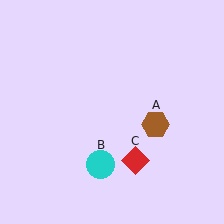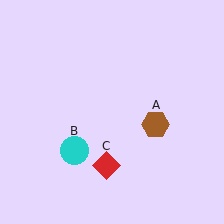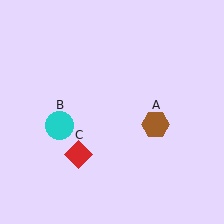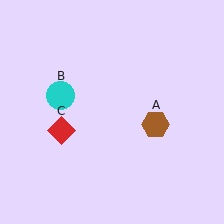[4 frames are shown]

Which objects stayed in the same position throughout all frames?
Brown hexagon (object A) remained stationary.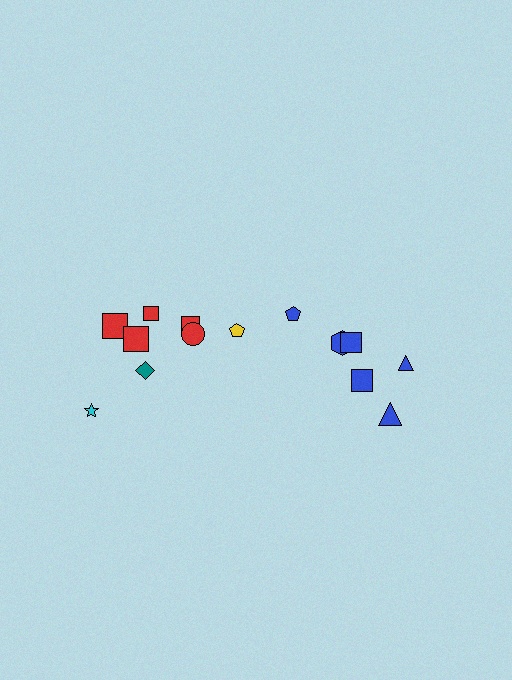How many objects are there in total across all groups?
There are 14 objects.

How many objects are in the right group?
There are 6 objects.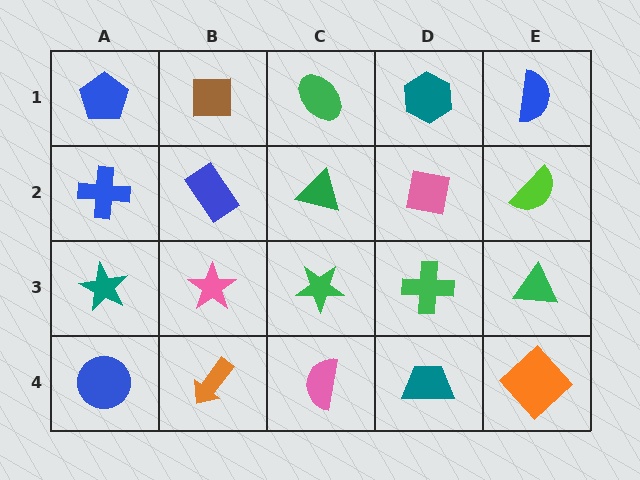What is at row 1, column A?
A blue pentagon.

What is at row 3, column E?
A green triangle.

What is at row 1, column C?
A green ellipse.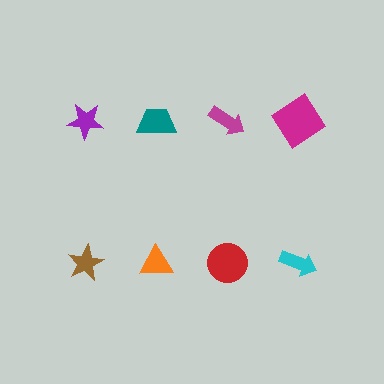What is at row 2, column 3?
A red circle.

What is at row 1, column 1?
A purple star.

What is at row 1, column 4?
A magenta diamond.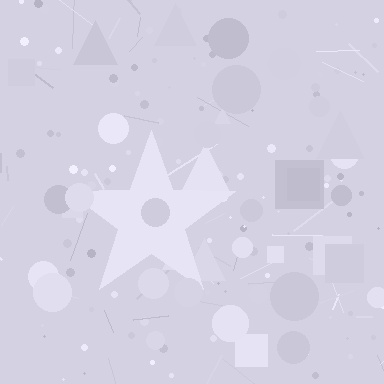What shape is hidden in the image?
A star is hidden in the image.